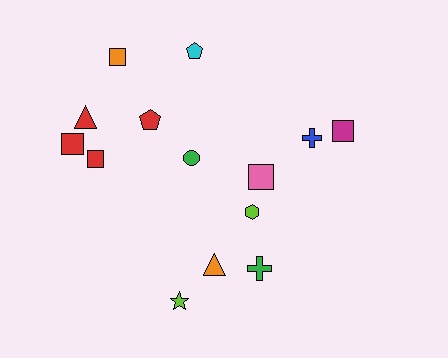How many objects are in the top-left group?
There are 6 objects.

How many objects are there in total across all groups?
There are 14 objects.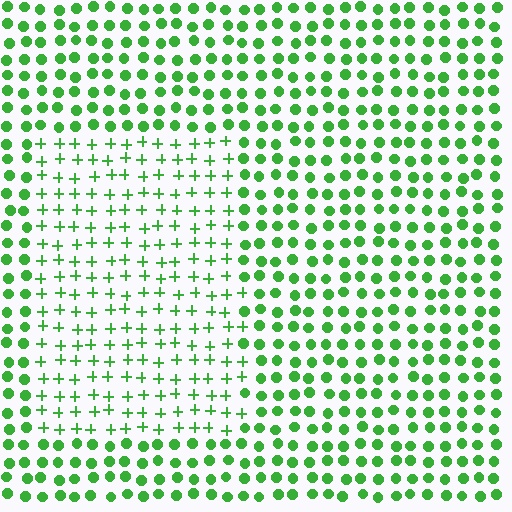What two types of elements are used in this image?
The image uses plus signs inside the rectangle region and circles outside it.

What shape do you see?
I see a rectangle.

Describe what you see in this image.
The image is filled with small green elements arranged in a uniform grid. A rectangle-shaped region contains plus signs, while the surrounding area contains circles. The boundary is defined purely by the change in element shape.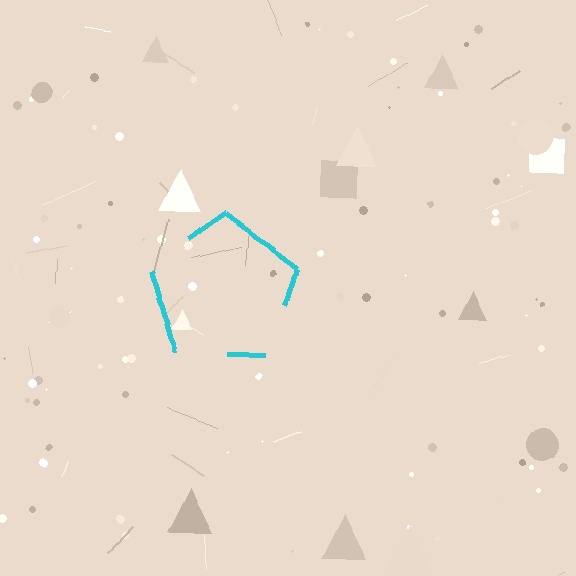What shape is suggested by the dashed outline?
The dashed outline suggests a pentagon.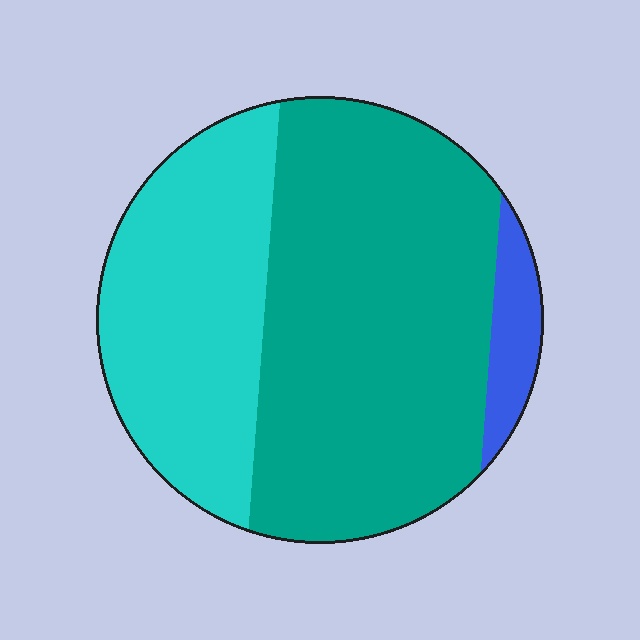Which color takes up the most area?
Teal, at roughly 60%.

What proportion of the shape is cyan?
Cyan covers roughly 35% of the shape.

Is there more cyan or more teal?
Teal.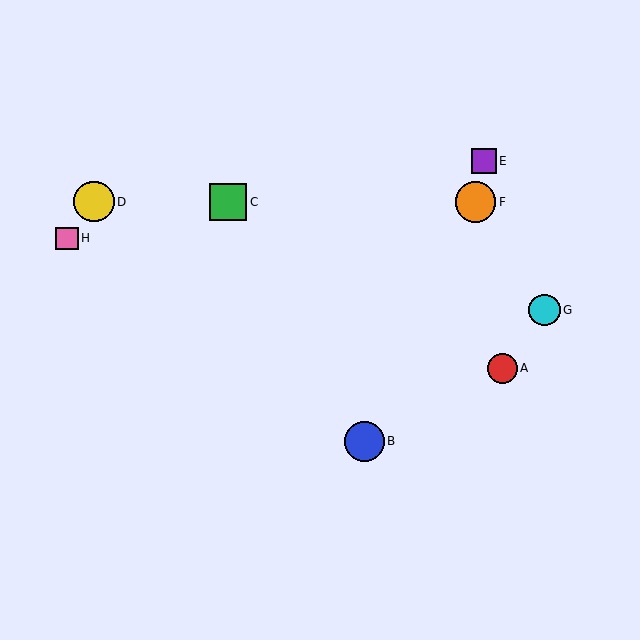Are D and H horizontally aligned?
No, D is at y≈202 and H is at y≈238.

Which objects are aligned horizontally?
Objects C, D, F are aligned horizontally.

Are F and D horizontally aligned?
Yes, both are at y≈202.